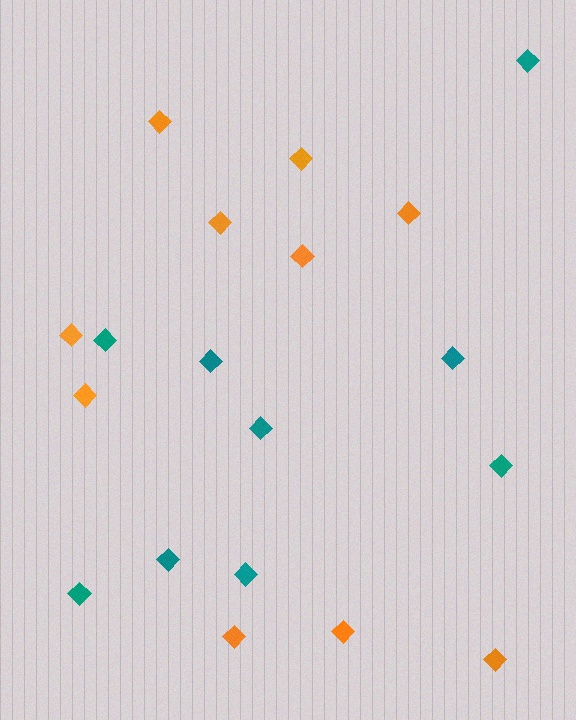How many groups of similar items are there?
There are 2 groups: one group of teal diamonds (9) and one group of orange diamonds (10).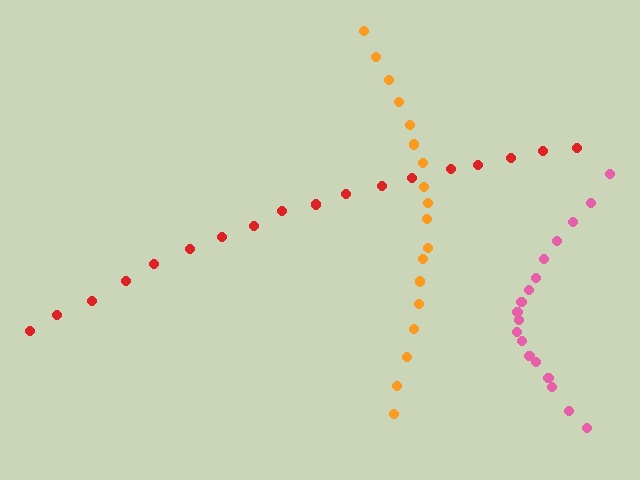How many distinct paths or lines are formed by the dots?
There are 3 distinct paths.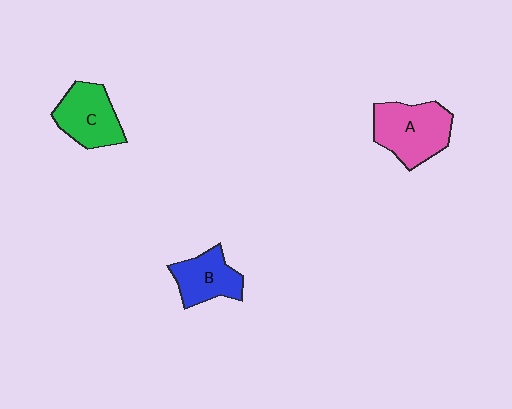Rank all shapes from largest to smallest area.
From largest to smallest: A (pink), C (green), B (blue).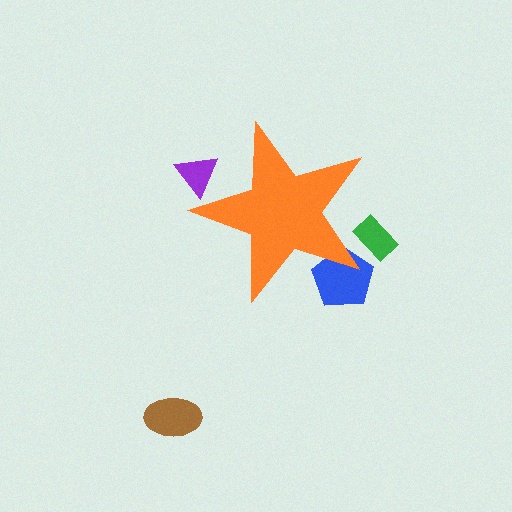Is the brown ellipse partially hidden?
No, the brown ellipse is fully visible.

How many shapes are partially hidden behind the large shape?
3 shapes are partially hidden.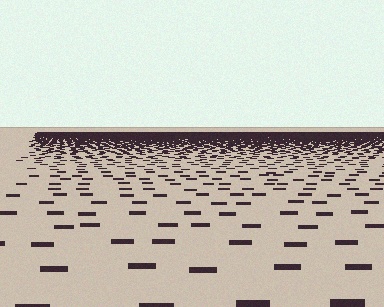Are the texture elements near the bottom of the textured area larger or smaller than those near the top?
Larger. Near the bottom, elements are closer to the viewer and appear at a bigger on-screen size.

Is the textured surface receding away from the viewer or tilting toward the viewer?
The surface is receding away from the viewer. Texture elements get smaller and denser toward the top.